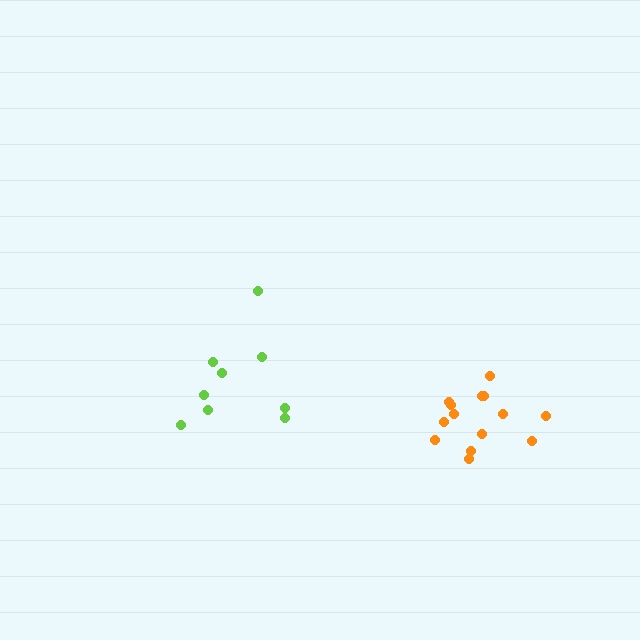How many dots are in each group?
Group 1: 14 dots, Group 2: 9 dots (23 total).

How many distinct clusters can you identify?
There are 2 distinct clusters.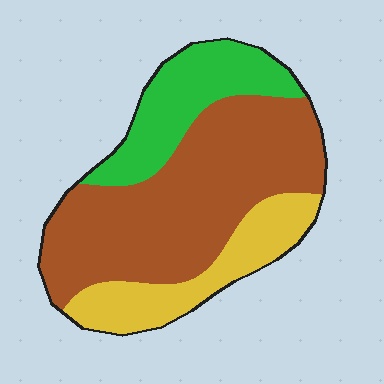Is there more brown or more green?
Brown.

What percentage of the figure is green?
Green takes up about one fifth (1/5) of the figure.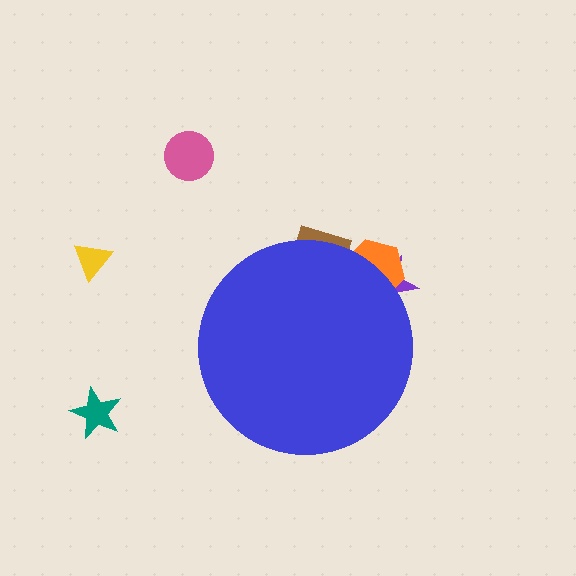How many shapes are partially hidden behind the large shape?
3 shapes are partially hidden.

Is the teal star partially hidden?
No, the teal star is fully visible.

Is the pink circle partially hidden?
No, the pink circle is fully visible.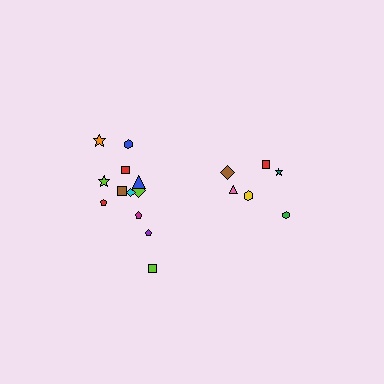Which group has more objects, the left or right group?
The left group.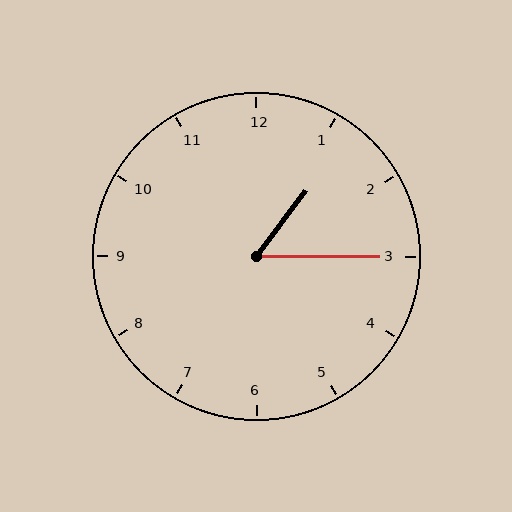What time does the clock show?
1:15.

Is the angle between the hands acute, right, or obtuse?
It is acute.